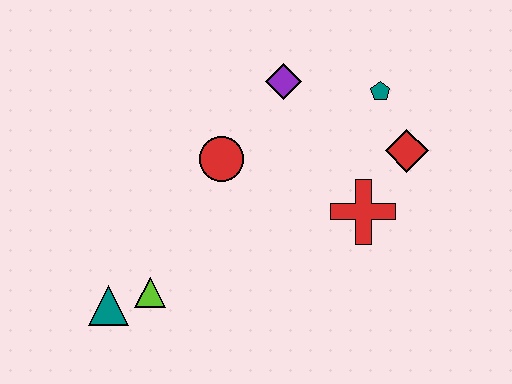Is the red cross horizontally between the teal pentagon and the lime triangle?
Yes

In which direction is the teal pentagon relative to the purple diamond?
The teal pentagon is to the right of the purple diamond.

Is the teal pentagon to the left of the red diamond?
Yes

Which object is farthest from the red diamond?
The teal triangle is farthest from the red diamond.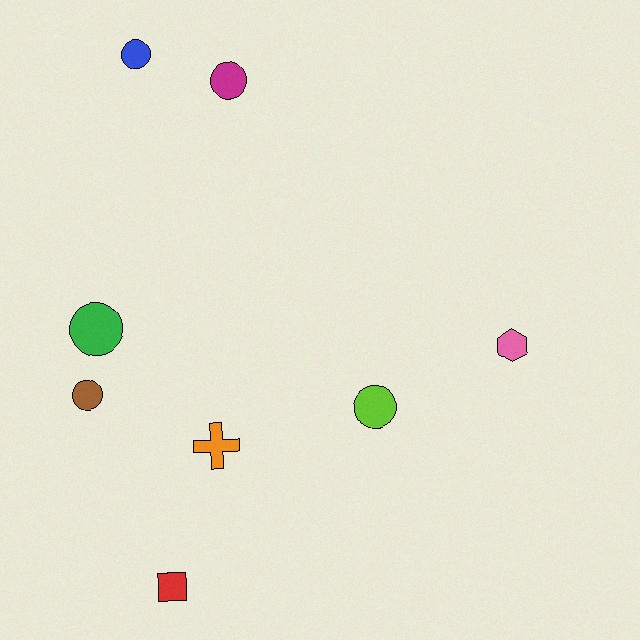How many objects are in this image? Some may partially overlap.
There are 8 objects.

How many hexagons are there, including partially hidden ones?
There is 1 hexagon.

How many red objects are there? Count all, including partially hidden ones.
There is 1 red object.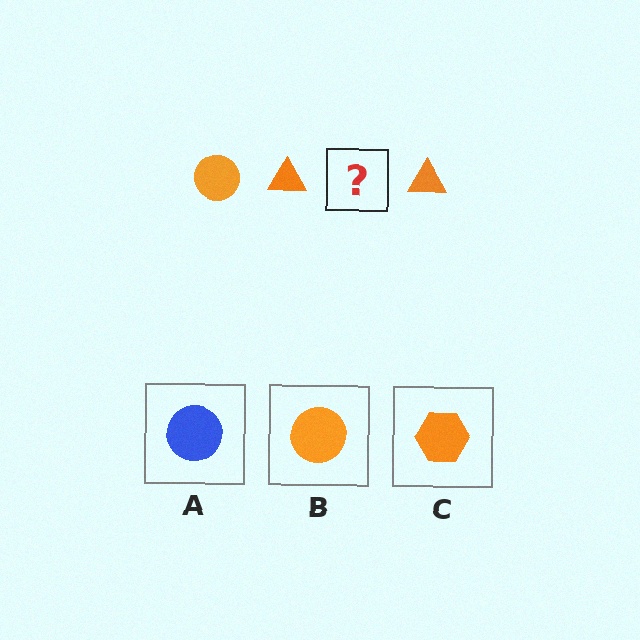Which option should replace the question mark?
Option B.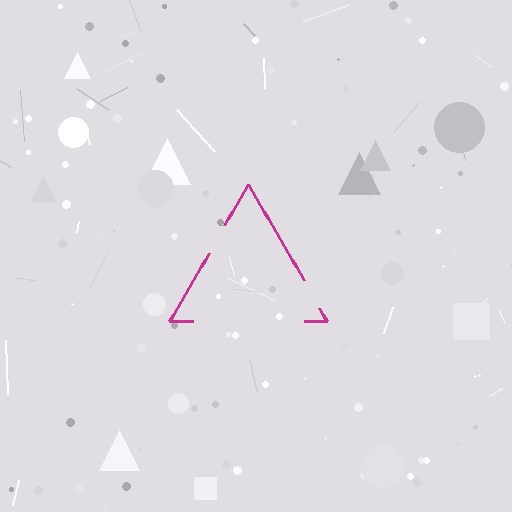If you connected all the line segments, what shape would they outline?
They would outline a triangle.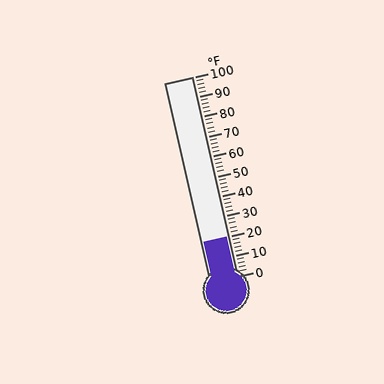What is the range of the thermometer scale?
The thermometer scale ranges from 0°F to 100°F.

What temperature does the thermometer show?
The thermometer shows approximately 20°F.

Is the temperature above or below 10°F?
The temperature is above 10°F.